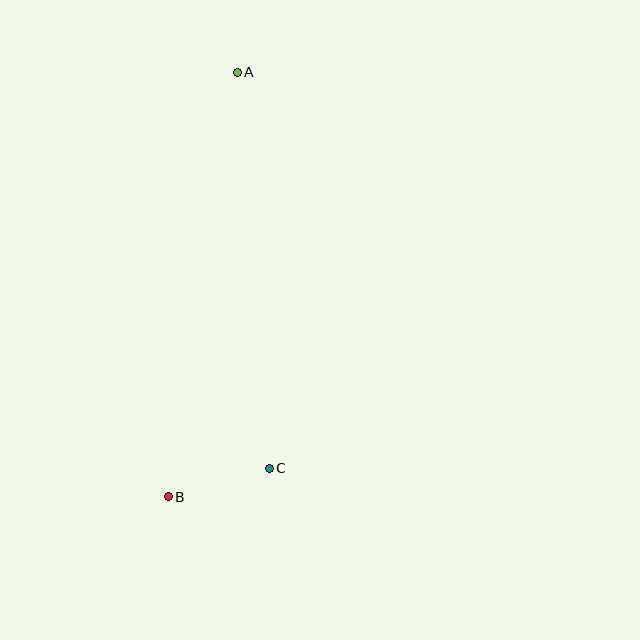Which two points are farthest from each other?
Points A and B are farthest from each other.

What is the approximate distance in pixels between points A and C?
The distance between A and C is approximately 397 pixels.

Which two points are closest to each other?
Points B and C are closest to each other.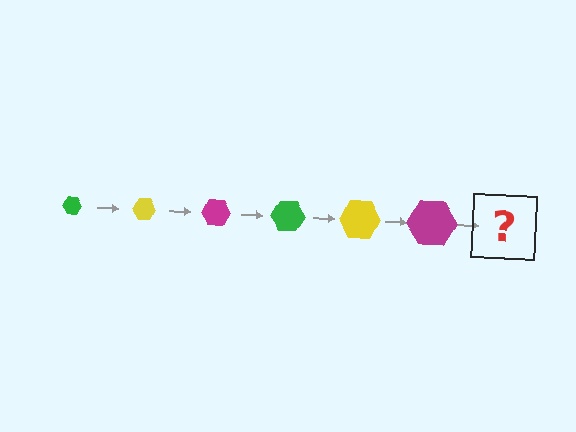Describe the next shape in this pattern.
It should be a green hexagon, larger than the previous one.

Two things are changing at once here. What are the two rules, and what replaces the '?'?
The two rules are that the hexagon grows larger each step and the color cycles through green, yellow, and magenta. The '?' should be a green hexagon, larger than the previous one.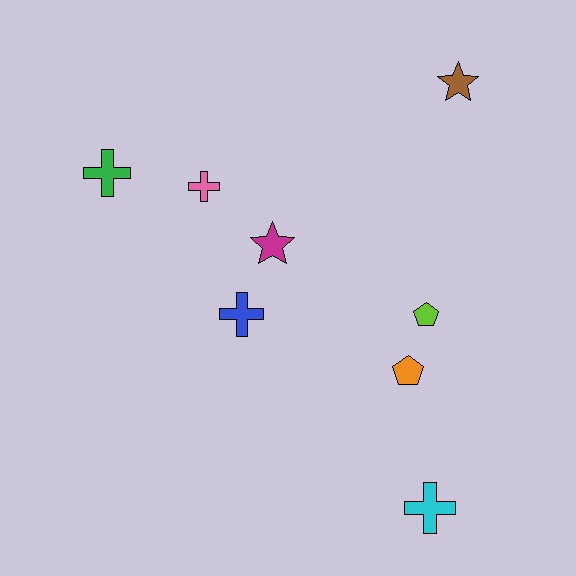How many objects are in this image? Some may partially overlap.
There are 8 objects.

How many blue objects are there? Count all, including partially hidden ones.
There is 1 blue object.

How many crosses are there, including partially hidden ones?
There are 4 crosses.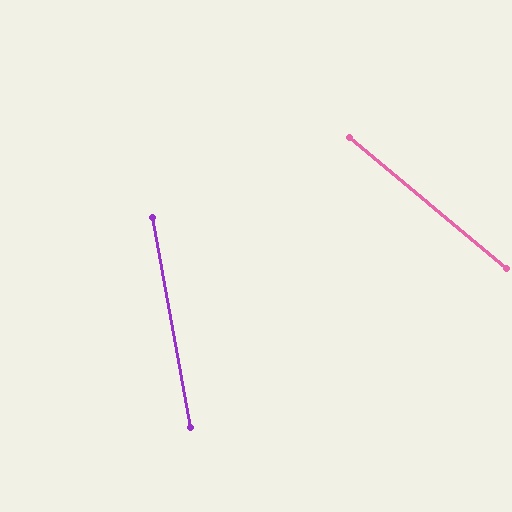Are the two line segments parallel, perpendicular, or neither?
Neither parallel nor perpendicular — they differ by about 40°.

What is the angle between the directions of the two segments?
Approximately 40 degrees.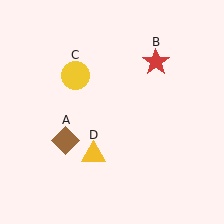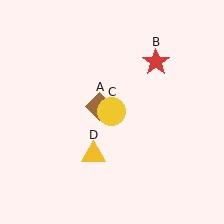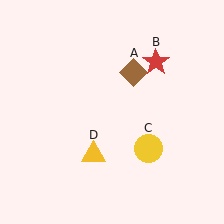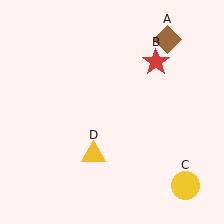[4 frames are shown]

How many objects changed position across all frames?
2 objects changed position: brown diamond (object A), yellow circle (object C).